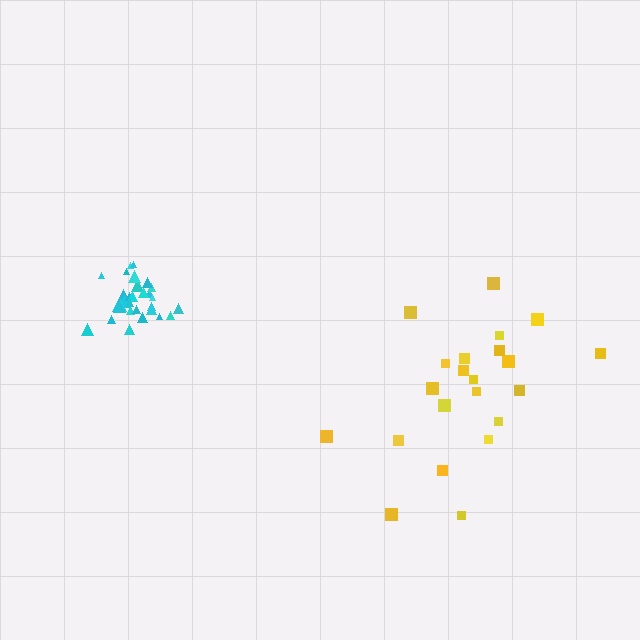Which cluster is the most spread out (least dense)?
Yellow.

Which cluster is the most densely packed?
Cyan.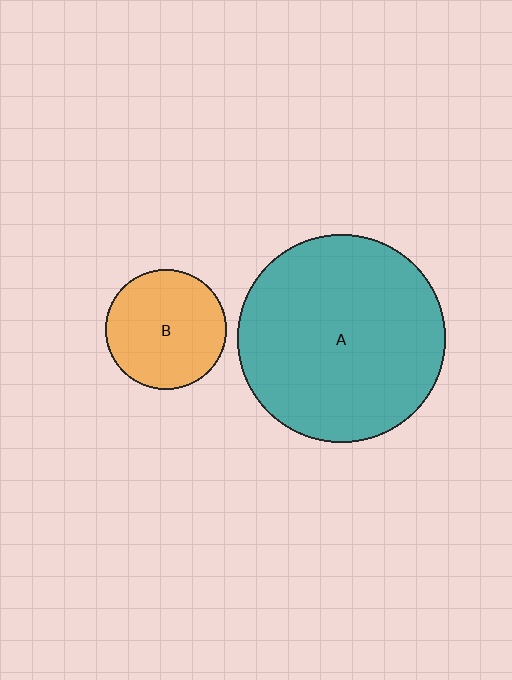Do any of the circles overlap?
No, none of the circles overlap.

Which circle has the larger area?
Circle A (teal).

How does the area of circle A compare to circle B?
Approximately 3.0 times.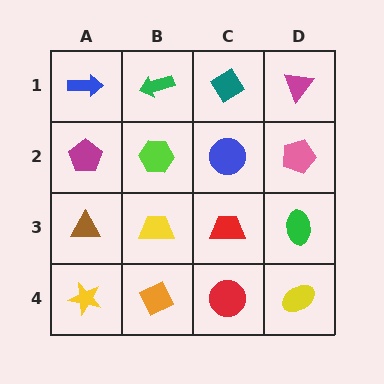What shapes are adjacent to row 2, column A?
A blue arrow (row 1, column A), a brown triangle (row 3, column A), a lime hexagon (row 2, column B).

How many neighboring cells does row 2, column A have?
3.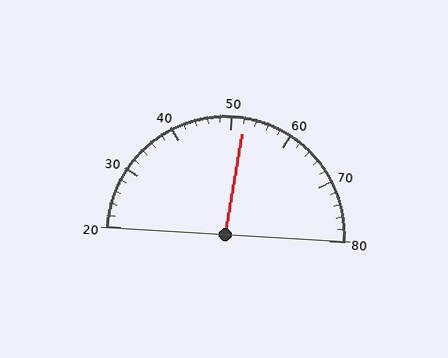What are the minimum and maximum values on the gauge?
The gauge ranges from 20 to 80.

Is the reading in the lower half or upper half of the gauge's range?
The reading is in the upper half of the range (20 to 80).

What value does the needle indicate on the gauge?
The needle indicates approximately 52.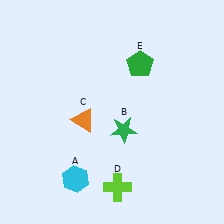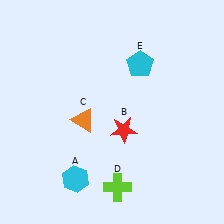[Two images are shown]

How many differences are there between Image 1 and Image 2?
There are 2 differences between the two images.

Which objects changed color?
B changed from green to red. E changed from green to cyan.